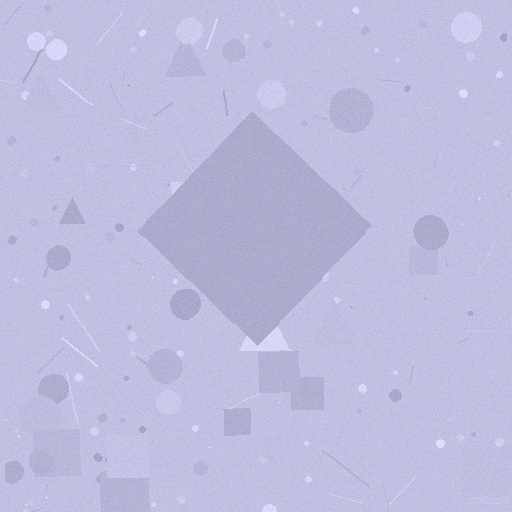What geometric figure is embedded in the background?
A diamond is embedded in the background.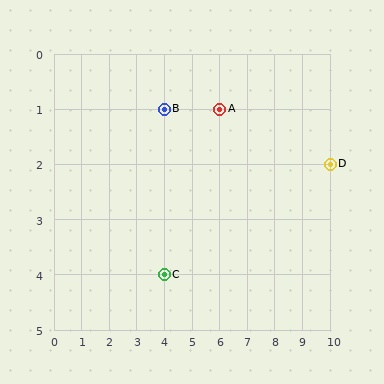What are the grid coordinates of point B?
Point B is at grid coordinates (4, 1).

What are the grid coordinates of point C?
Point C is at grid coordinates (4, 4).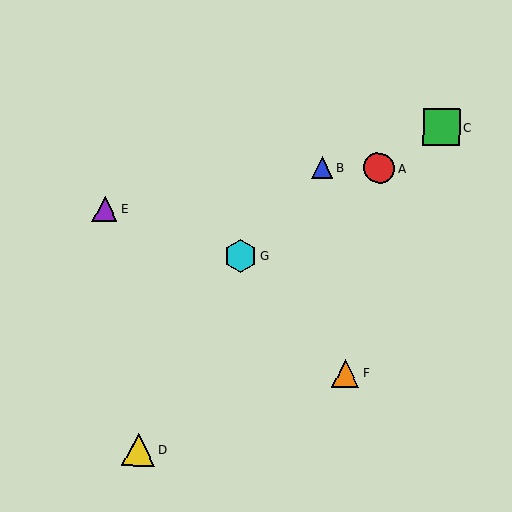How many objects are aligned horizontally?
2 objects (A, B) are aligned horizontally.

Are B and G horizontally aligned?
No, B is at y≈167 and G is at y≈256.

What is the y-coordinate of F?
Object F is at y≈374.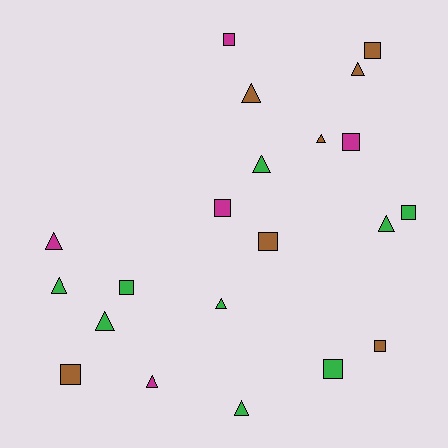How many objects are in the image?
There are 21 objects.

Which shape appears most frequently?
Triangle, with 11 objects.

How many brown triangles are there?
There are 3 brown triangles.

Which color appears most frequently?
Green, with 9 objects.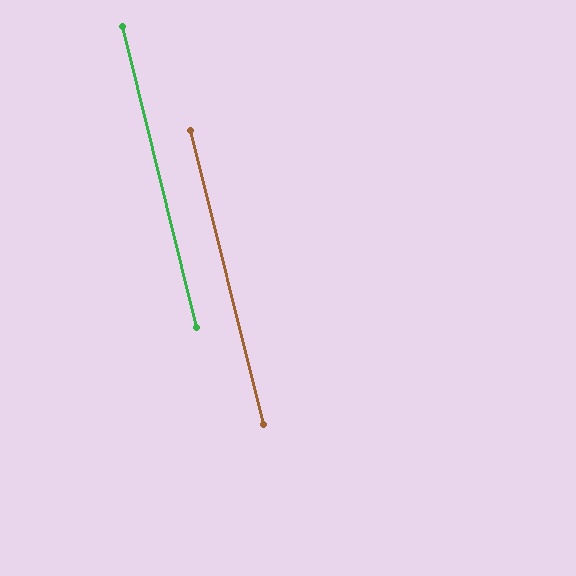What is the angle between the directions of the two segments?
Approximately 0 degrees.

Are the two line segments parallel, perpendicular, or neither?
Parallel — their directions differ by only 0.1°.